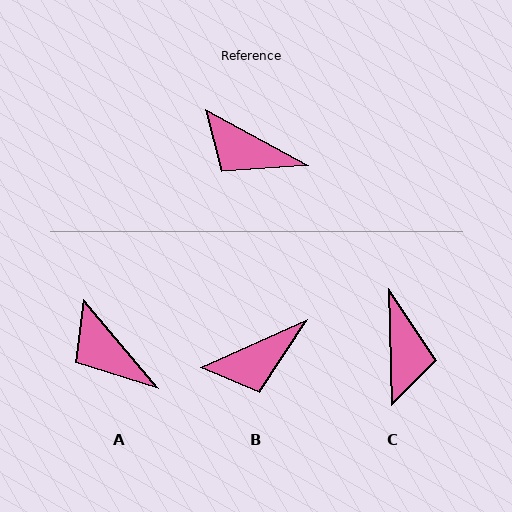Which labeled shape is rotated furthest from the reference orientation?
C, about 120 degrees away.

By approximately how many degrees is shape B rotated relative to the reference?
Approximately 53 degrees counter-clockwise.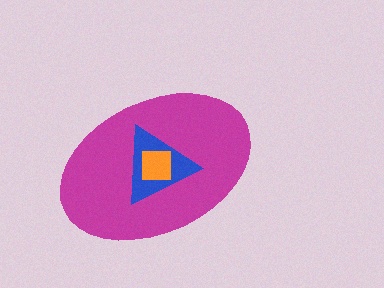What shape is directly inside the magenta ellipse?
The blue triangle.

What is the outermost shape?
The magenta ellipse.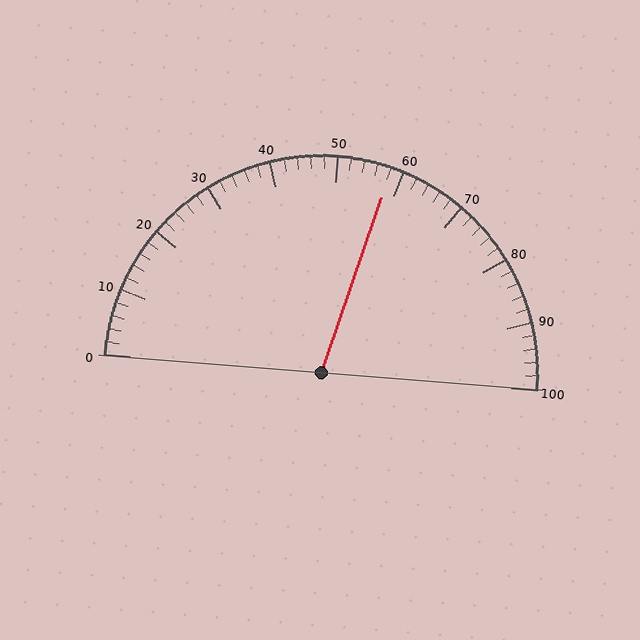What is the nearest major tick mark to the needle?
The nearest major tick mark is 60.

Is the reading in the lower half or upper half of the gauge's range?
The reading is in the upper half of the range (0 to 100).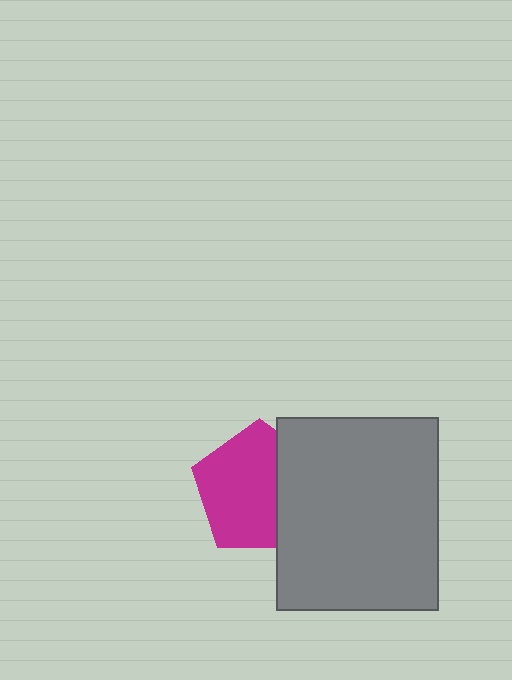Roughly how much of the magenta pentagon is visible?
Most of it is visible (roughly 67%).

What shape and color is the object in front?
The object in front is a gray rectangle.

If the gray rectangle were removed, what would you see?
You would see the complete magenta pentagon.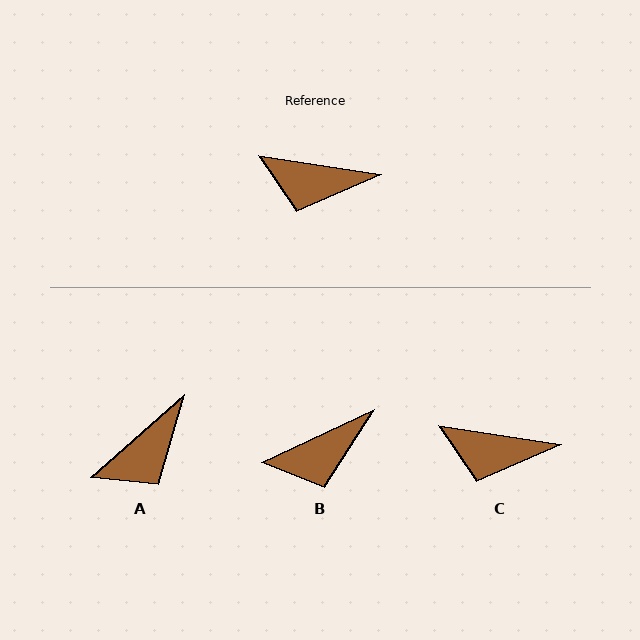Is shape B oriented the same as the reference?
No, it is off by about 34 degrees.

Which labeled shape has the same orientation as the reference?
C.